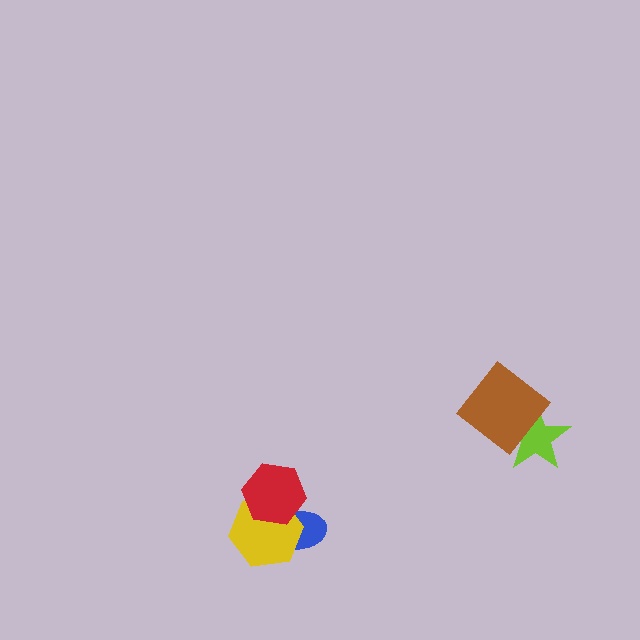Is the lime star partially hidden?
Yes, it is partially covered by another shape.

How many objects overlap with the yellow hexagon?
2 objects overlap with the yellow hexagon.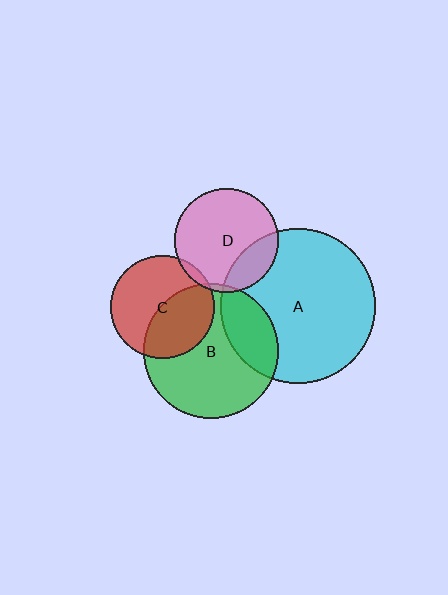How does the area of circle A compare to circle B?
Approximately 1.3 times.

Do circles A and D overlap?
Yes.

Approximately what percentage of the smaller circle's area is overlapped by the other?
Approximately 20%.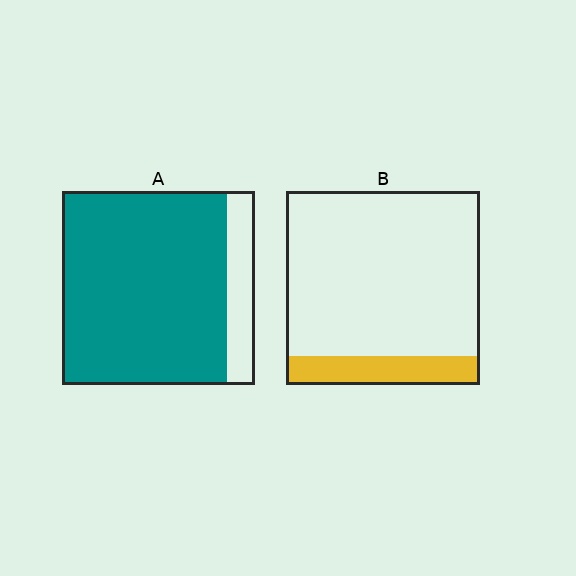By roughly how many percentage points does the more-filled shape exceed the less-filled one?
By roughly 70 percentage points (A over B).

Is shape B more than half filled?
No.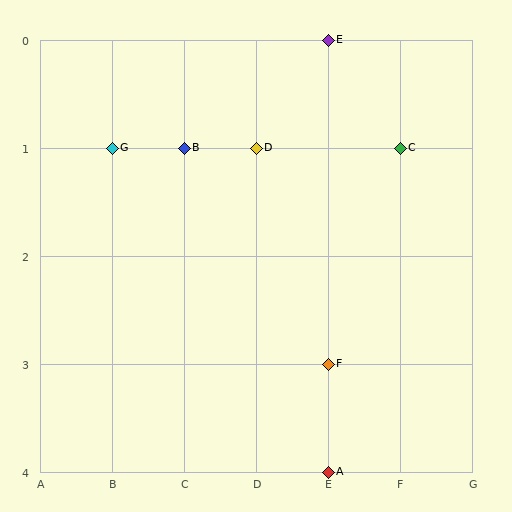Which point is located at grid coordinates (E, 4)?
Point A is at (E, 4).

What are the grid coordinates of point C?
Point C is at grid coordinates (F, 1).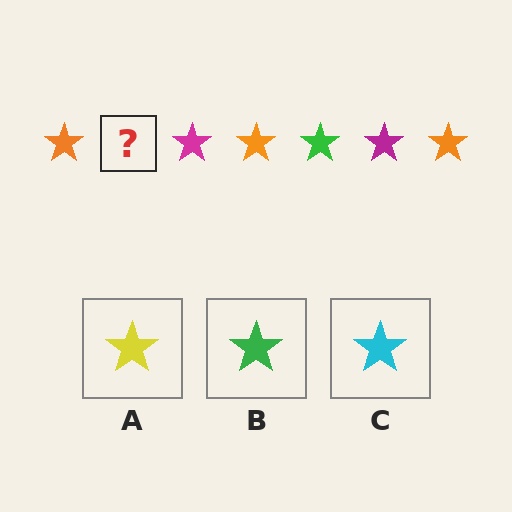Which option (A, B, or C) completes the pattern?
B.